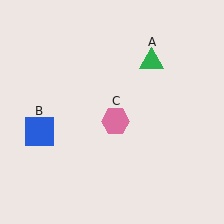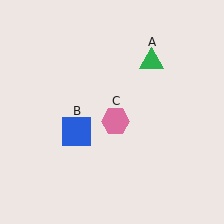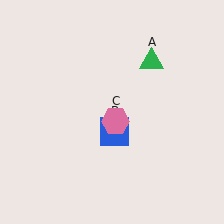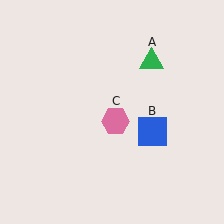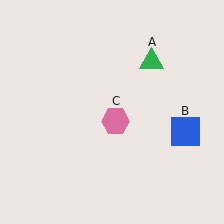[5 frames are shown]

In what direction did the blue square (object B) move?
The blue square (object B) moved right.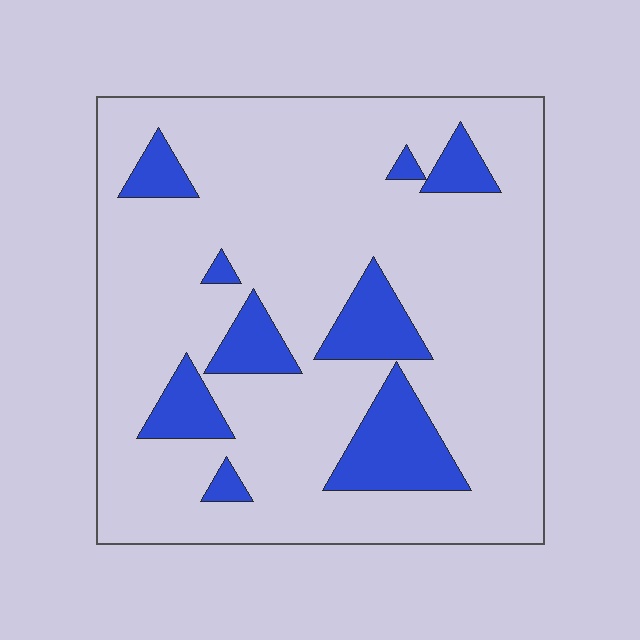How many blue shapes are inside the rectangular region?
9.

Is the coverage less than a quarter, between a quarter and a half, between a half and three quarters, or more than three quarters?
Less than a quarter.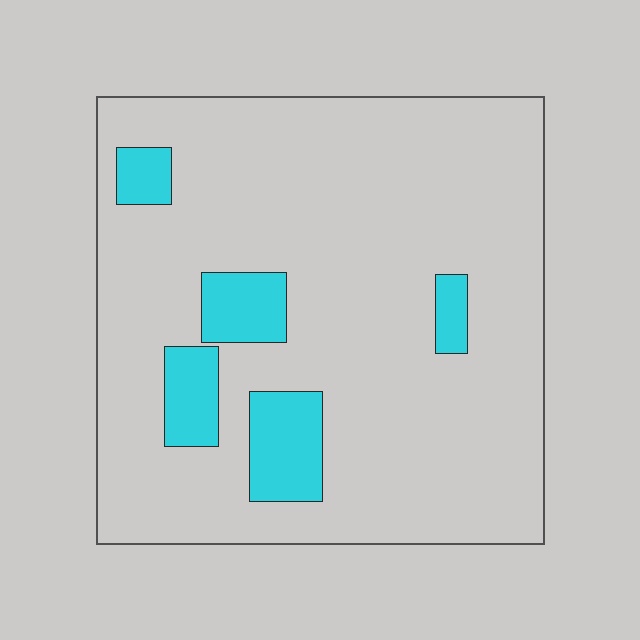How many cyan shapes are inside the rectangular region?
5.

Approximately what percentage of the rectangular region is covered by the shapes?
Approximately 15%.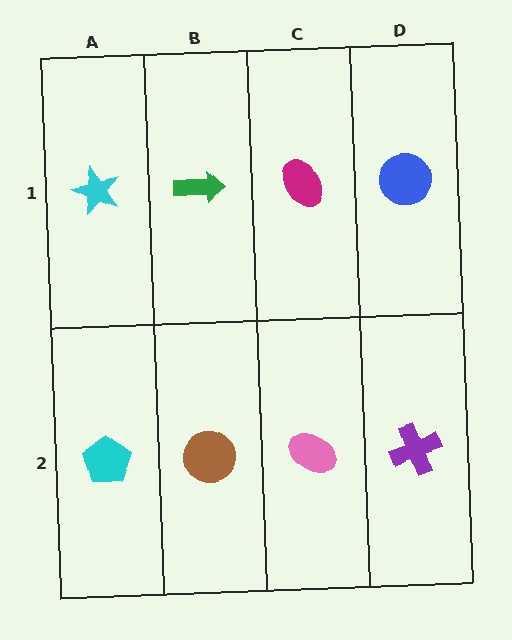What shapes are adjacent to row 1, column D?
A purple cross (row 2, column D), a magenta ellipse (row 1, column C).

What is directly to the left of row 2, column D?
A pink ellipse.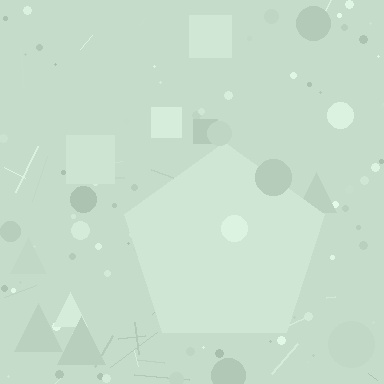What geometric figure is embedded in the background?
A pentagon is embedded in the background.